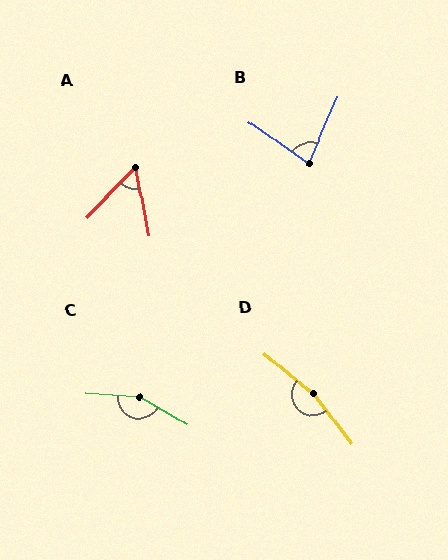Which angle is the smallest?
A, at approximately 55 degrees.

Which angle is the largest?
D, at approximately 167 degrees.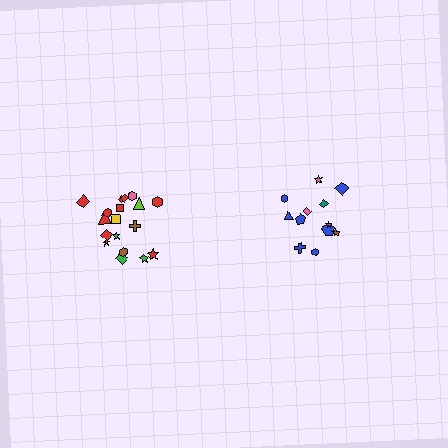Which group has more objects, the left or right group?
The left group.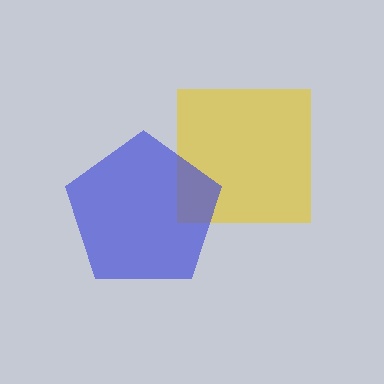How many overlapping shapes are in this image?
There are 2 overlapping shapes in the image.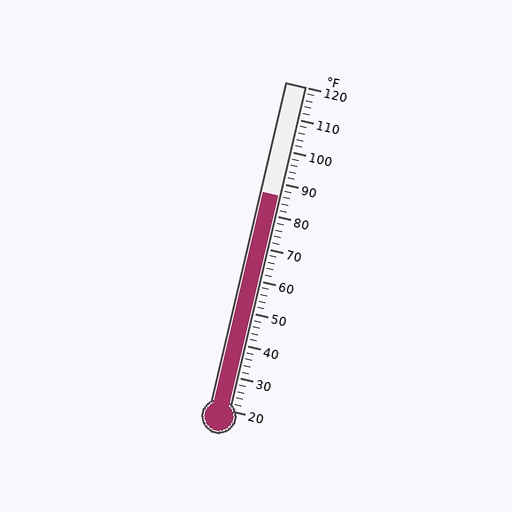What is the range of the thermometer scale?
The thermometer scale ranges from 20°F to 120°F.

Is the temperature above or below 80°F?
The temperature is above 80°F.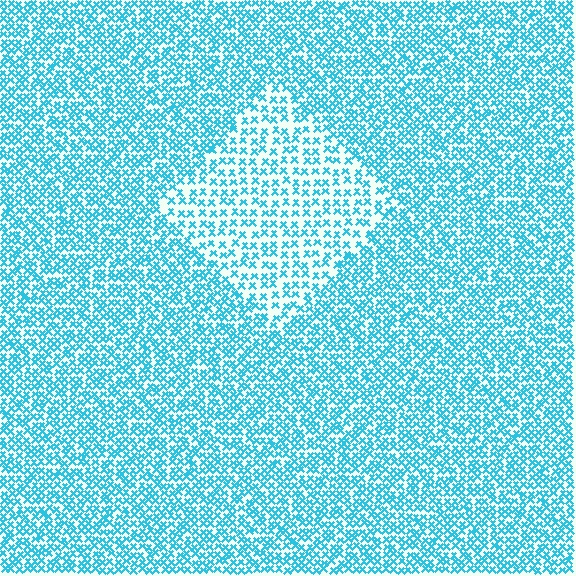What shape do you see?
I see a diamond.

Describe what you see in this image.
The image contains small cyan elements arranged at two different densities. A diamond-shaped region is visible where the elements are less densely packed than the surrounding area.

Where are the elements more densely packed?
The elements are more densely packed outside the diamond boundary.